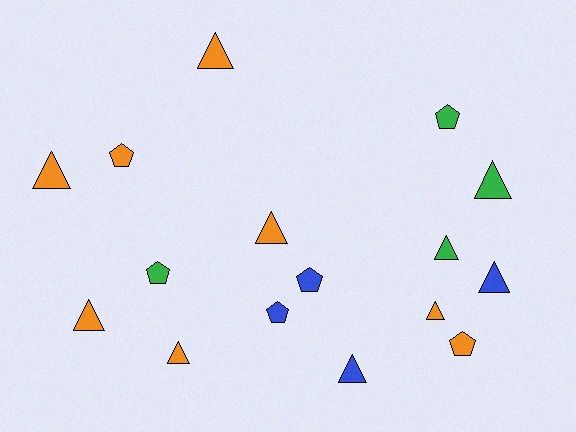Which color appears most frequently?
Orange, with 8 objects.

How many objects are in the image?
There are 16 objects.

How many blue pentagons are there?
There are 2 blue pentagons.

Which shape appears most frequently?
Triangle, with 10 objects.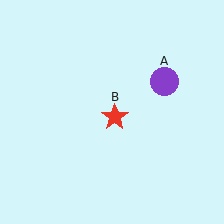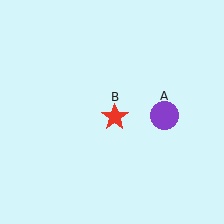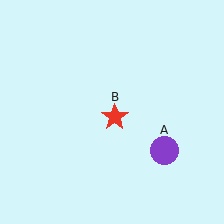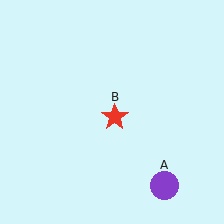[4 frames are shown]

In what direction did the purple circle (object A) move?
The purple circle (object A) moved down.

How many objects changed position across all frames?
1 object changed position: purple circle (object A).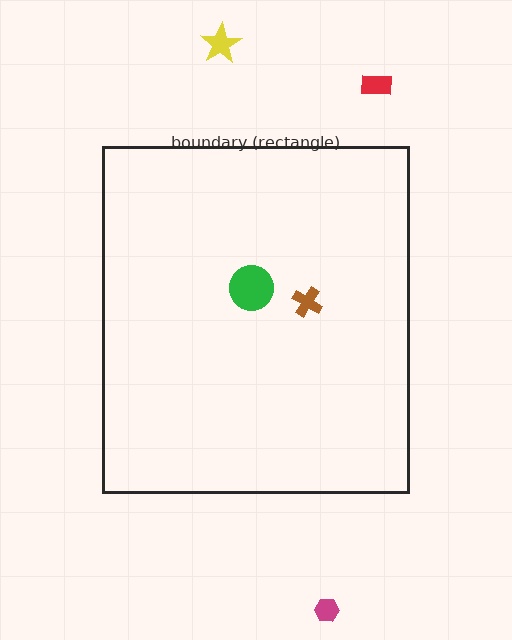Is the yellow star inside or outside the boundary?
Outside.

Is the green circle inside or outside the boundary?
Inside.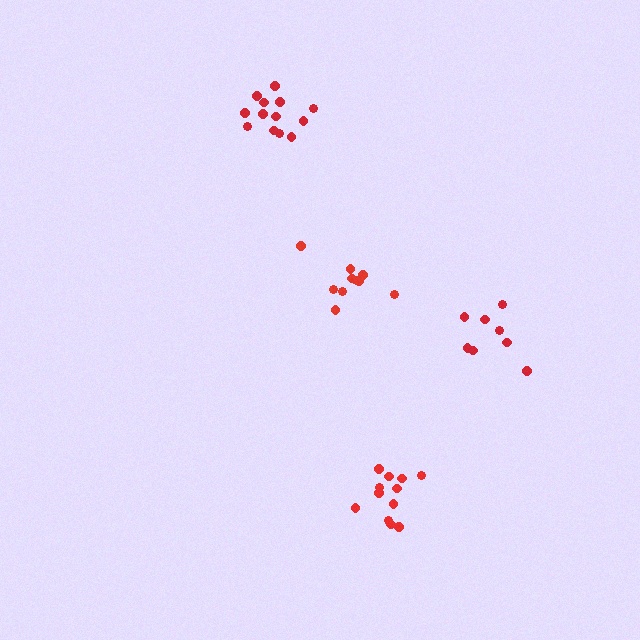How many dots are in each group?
Group 1: 12 dots, Group 2: 13 dots, Group 3: 10 dots, Group 4: 8 dots (43 total).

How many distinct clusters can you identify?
There are 4 distinct clusters.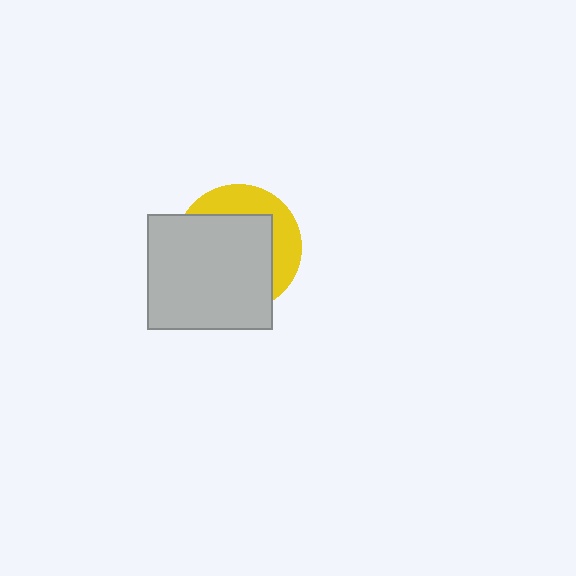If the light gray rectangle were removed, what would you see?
You would see the complete yellow circle.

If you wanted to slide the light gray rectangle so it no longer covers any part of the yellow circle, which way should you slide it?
Slide it toward the lower-left — that is the most direct way to separate the two shapes.